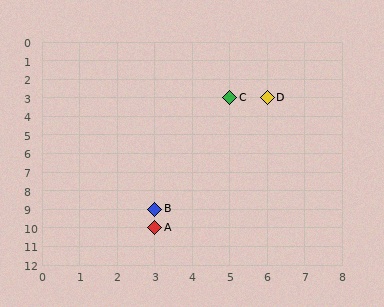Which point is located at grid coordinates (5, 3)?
Point C is at (5, 3).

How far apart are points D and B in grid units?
Points D and B are 3 columns and 6 rows apart (about 6.7 grid units diagonally).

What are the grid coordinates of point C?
Point C is at grid coordinates (5, 3).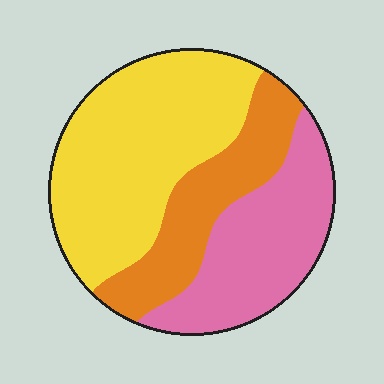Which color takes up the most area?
Yellow, at roughly 45%.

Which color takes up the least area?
Orange, at roughly 25%.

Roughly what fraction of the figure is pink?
Pink covers 30% of the figure.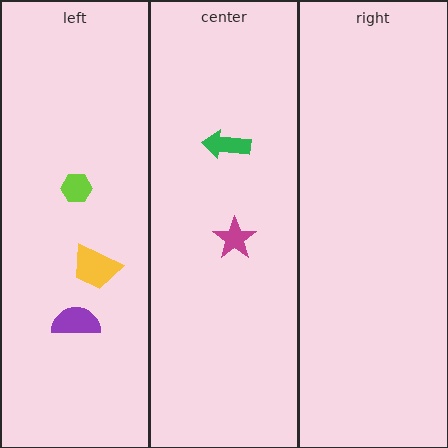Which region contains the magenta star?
The center region.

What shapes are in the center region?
The green arrow, the magenta star.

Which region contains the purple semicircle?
The left region.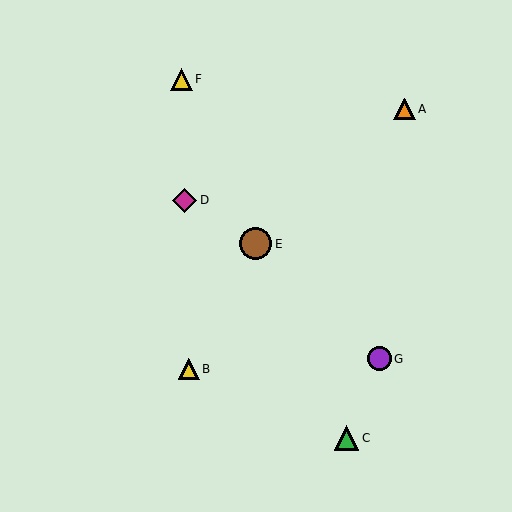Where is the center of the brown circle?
The center of the brown circle is at (256, 244).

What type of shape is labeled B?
Shape B is a yellow triangle.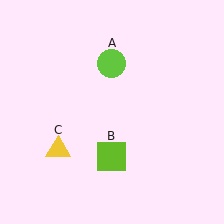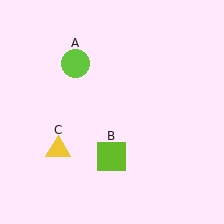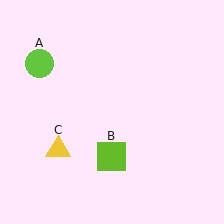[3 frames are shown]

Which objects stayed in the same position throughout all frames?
Lime square (object B) and yellow triangle (object C) remained stationary.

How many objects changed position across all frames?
1 object changed position: lime circle (object A).